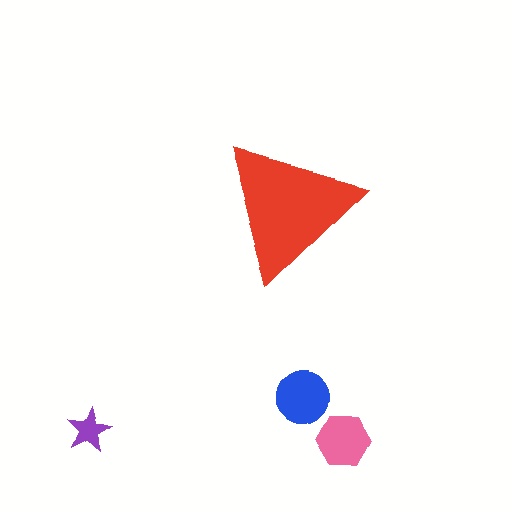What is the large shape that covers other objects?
A red triangle.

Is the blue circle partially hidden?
No, the blue circle is fully visible.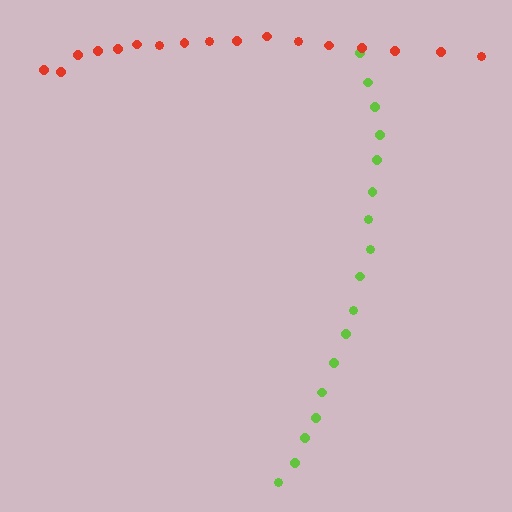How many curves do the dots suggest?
There are 2 distinct paths.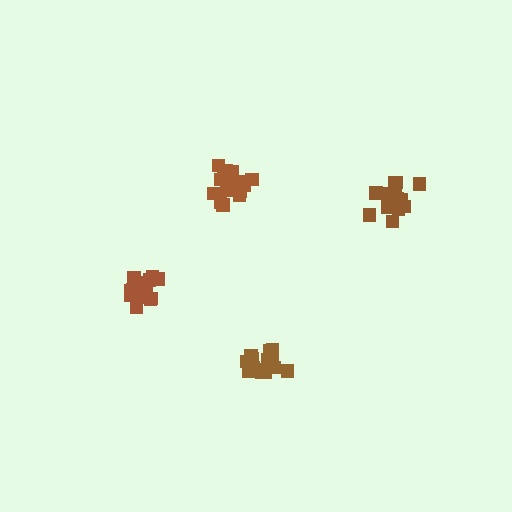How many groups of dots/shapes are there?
There are 4 groups.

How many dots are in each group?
Group 1: 19 dots, Group 2: 17 dots, Group 3: 19 dots, Group 4: 16 dots (71 total).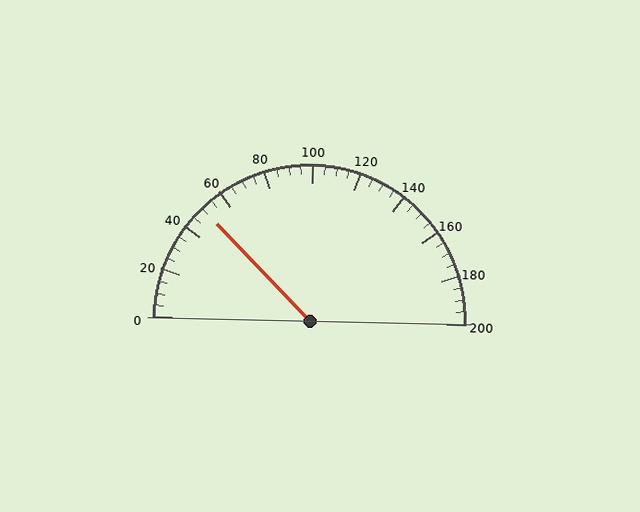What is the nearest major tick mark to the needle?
The nearest major tick mark is 40.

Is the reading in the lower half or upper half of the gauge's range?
The reading is in the lower half of the range (0 to 200).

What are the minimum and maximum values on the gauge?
The gauge ranges from 0 to 200.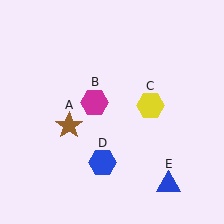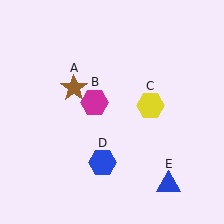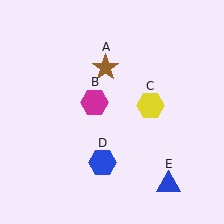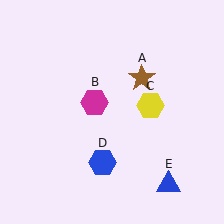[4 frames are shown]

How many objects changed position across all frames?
1 object changed position: brown star (object A).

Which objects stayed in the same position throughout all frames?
Magenta hexagon (object B) and yellow hexagon (object C) and blue hexagon (object D) and blue triangle (object E) remained stationary.